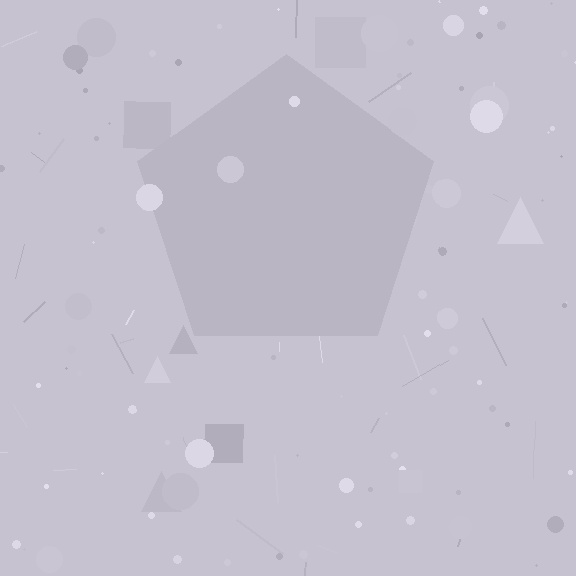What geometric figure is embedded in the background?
A pentagon is embedded in the background.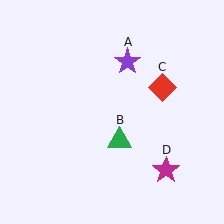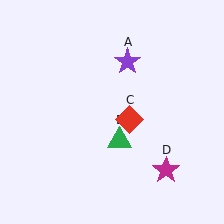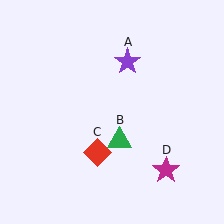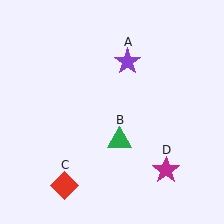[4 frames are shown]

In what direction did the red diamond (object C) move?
The red diamond (object C) moved down and to the left.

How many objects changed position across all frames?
1 object changed position: red diamond (object C).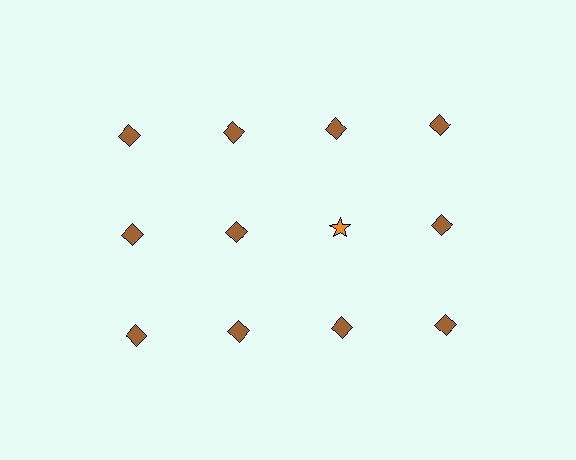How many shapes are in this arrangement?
There are 12 shapes arranged in a grid pattern.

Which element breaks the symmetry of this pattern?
The orange star in the second row, center column breaks the symmetry. All other shapes are brown diamonds.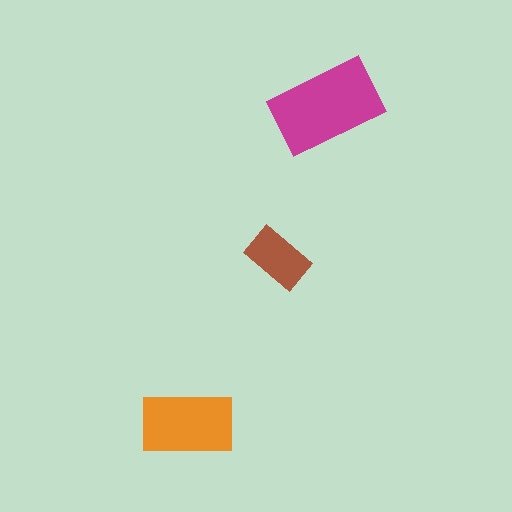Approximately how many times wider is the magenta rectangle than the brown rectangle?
About 1.5 times wider.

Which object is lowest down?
The orange rectangle is bottommost.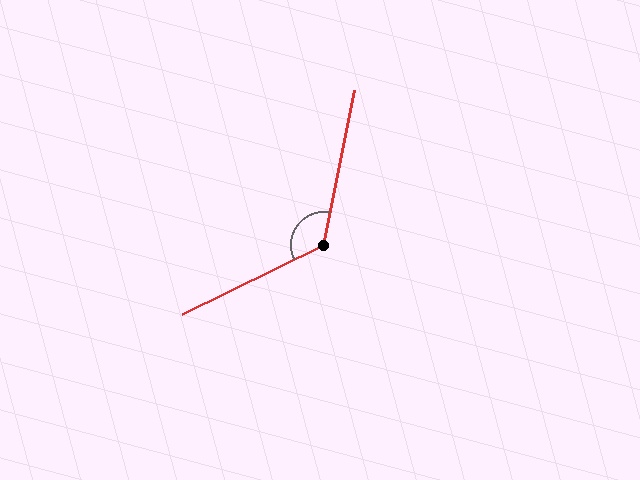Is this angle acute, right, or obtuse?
It is obtuse.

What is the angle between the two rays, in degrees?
Approximately 127 degrees.